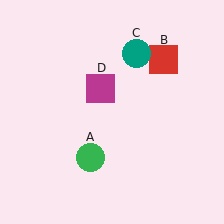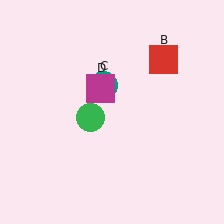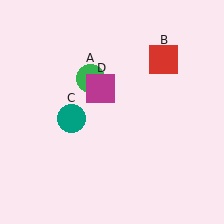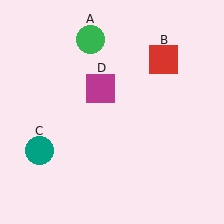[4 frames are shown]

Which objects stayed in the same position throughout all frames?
Red square (object B) and magenta square (object D) remained stationary.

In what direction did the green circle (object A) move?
The green circle (object A) moved up.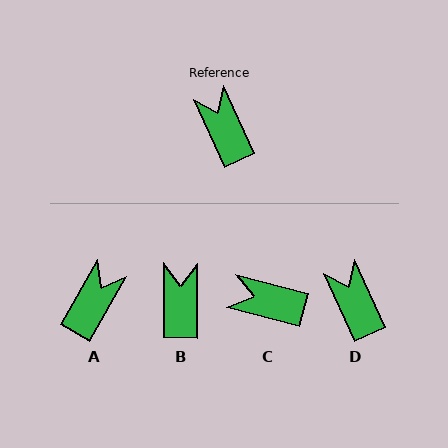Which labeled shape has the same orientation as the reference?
D.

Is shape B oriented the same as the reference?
No, it is off by about 25 degrees.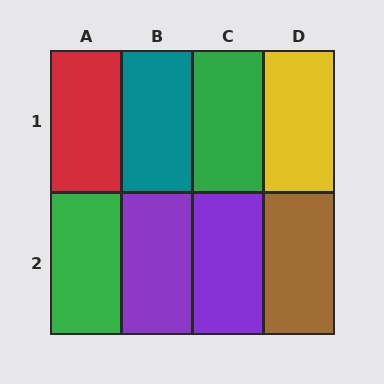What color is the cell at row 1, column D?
Yellow.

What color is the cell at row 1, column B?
Teal.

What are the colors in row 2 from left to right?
Green, purple, purple, brown.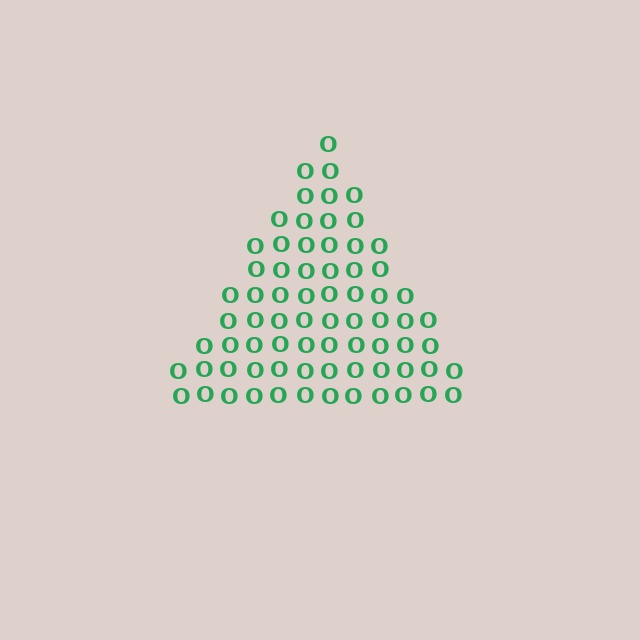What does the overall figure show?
The overall figure shows a triangle.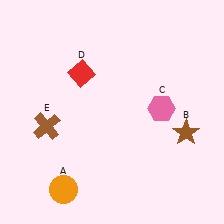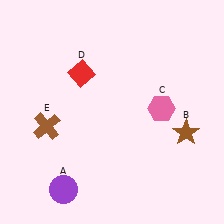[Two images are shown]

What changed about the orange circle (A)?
In Image 1, A is orange. In Image 2, it changed to purple.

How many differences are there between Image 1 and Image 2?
There is 1 difference between the two images.